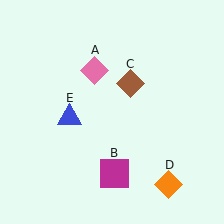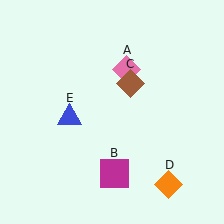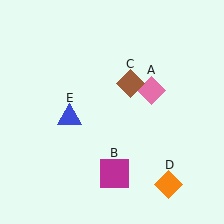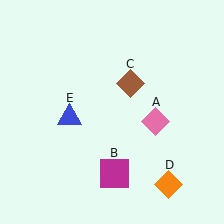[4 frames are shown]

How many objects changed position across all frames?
1 object changed position: pink diamond (object A).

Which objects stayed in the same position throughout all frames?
Magenta square (object B) and brown diamond (object C) and orange diamond (object D) and blue triangle (object E) remained stationary.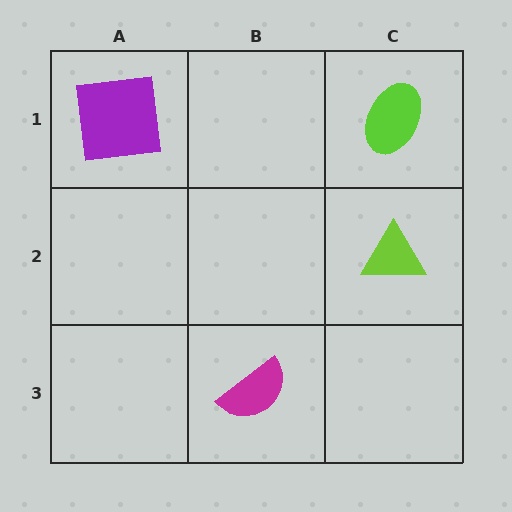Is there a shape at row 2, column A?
No, that cell is empty.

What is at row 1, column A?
A purple square.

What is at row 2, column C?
A lime triangle.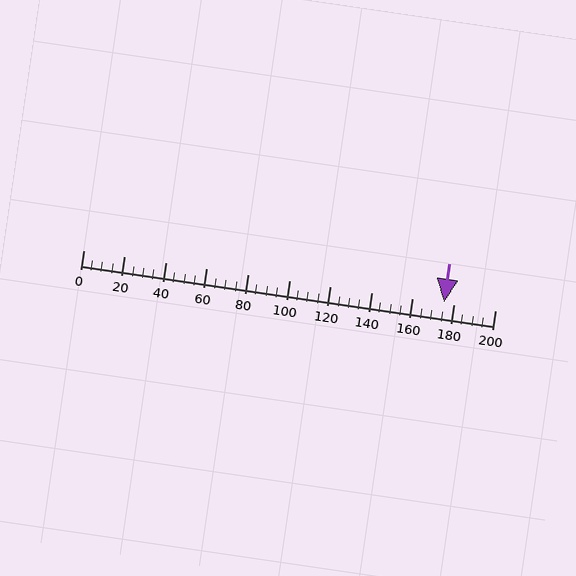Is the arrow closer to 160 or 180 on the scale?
The arrow is closer to 180.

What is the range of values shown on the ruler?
The ruler shows values from 0 to 200.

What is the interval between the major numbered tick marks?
The major tick marks are spaced 20 units apart.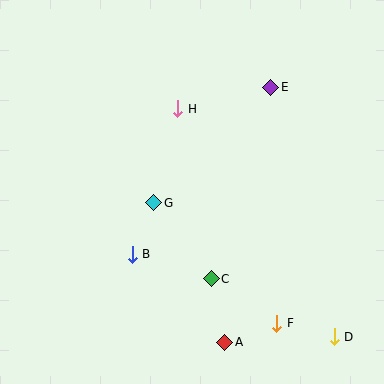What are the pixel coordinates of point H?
Point H is at (178, 109).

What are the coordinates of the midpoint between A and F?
The midpoint between A and F is at (251, 333).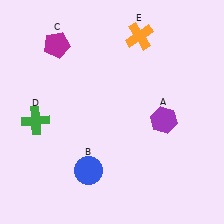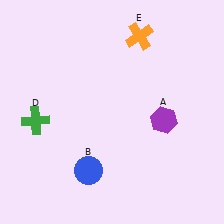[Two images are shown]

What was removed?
The magenta pentagon (C) was removed in Image 2.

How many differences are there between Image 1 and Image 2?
There is 1 difference between the two images.